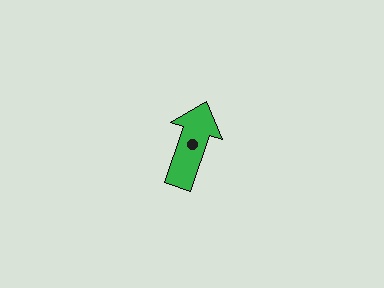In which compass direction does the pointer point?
North.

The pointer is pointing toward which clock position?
Roughly 1 o'clock.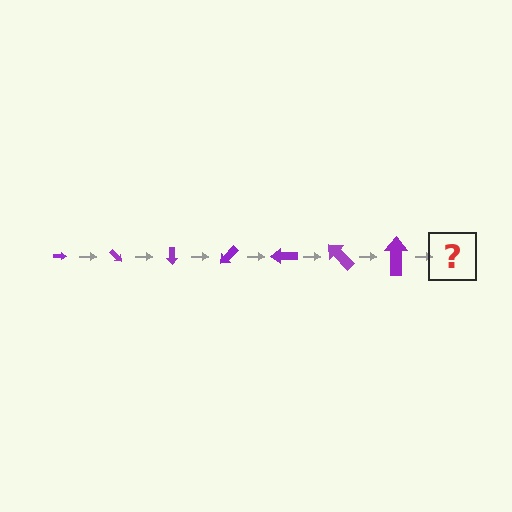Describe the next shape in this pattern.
It should be an arrow, larger than the previous one and rotated 315 degrees from the start.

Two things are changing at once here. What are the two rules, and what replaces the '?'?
The two rules are that the arrow grows larger each step and it rotates 45 degrees each step. The '?' should be an arrow, larger than the previous one and rotated 315 degrees from the start.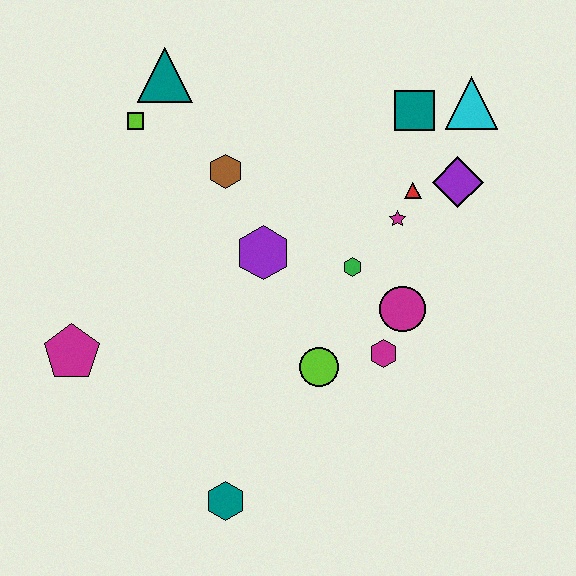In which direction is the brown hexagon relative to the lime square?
The brown hexagon is to the right of the lime square.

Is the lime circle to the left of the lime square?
No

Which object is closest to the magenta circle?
The magenta hexagon is closest to the magenta circle.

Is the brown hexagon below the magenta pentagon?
No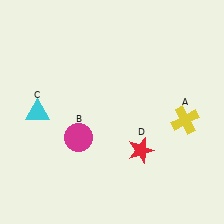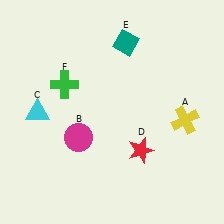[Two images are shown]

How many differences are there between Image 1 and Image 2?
There are 2 differences between the two images.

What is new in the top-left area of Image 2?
A green cross (F) was added in the top-left area of Image 2.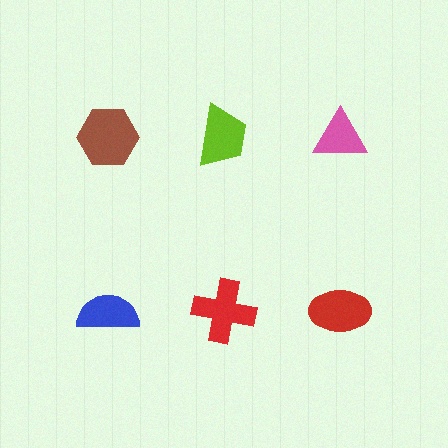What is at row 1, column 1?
A brown hexagon.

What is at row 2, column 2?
A red cross.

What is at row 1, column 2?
A lime trapezoid.